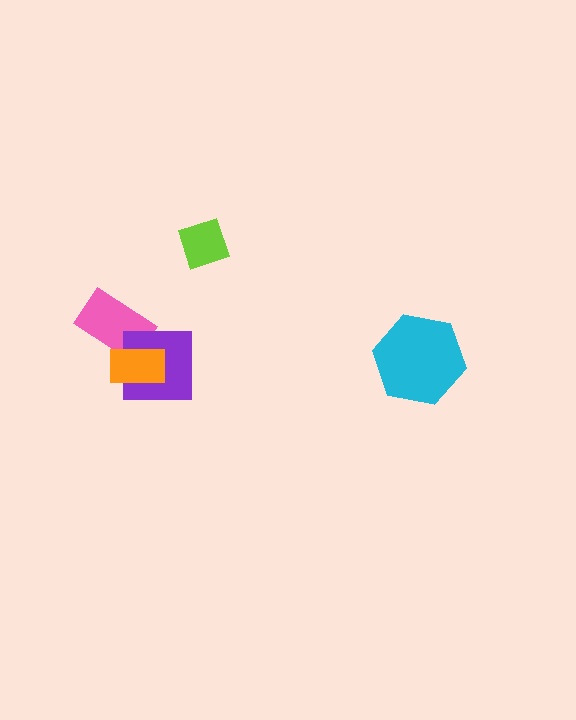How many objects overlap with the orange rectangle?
2 objects overlap with the orange rectangle.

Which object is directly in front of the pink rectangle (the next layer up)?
The purple square is directly in front of the pink rectangle.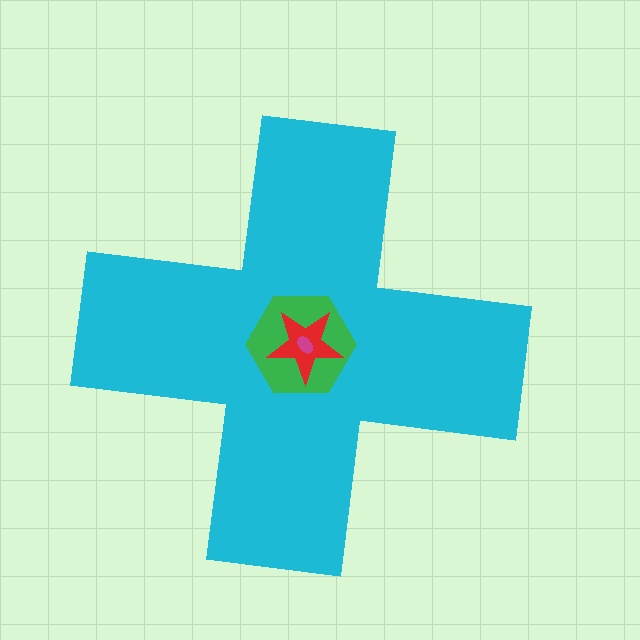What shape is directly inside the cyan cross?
The green hexagon.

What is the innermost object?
The magenta ellipse.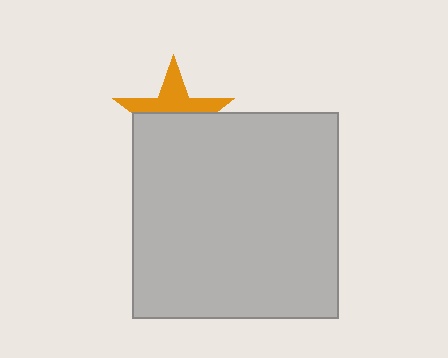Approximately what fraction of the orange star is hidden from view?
Roughly 56% of the orange star is hidden behind the light gray square.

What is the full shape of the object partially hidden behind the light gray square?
The partially hidden object is an orange star.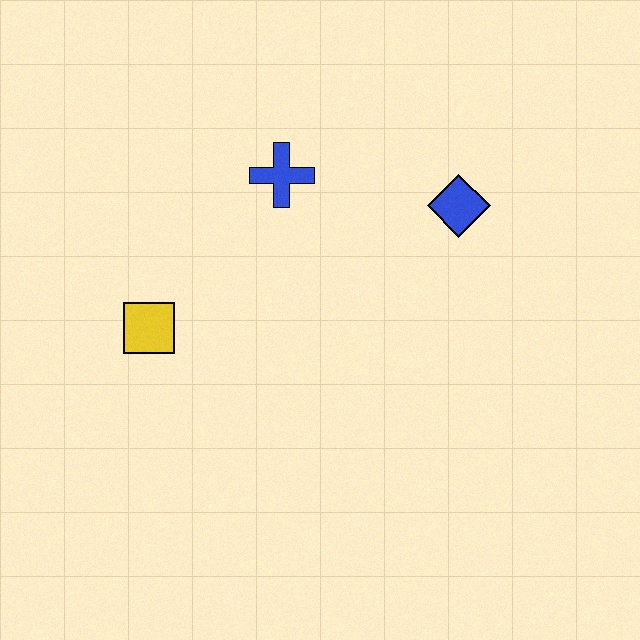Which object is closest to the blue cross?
The blue diamond is closest to the blue cross.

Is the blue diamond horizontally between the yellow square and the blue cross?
No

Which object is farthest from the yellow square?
The blue diamond is farthest from the yellow square.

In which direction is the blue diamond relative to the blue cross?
The blue diamond is to the right of the blue cross.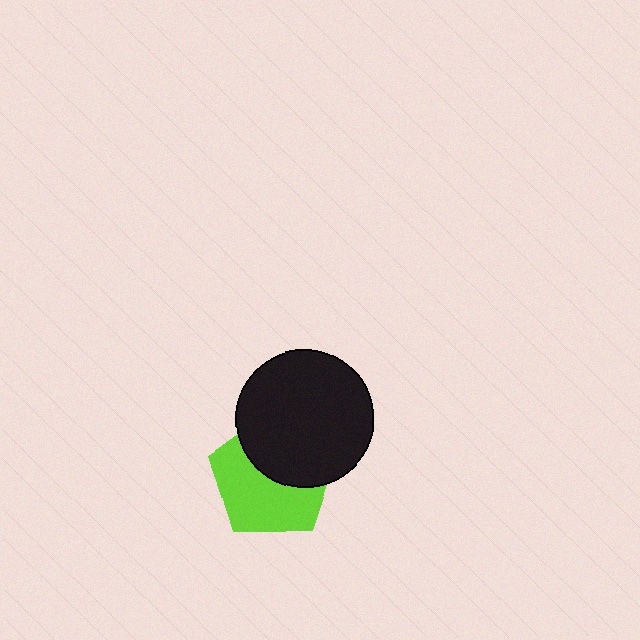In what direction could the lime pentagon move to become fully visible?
The lime pentagon could move down. That would shift it out from behind the black circle entirely.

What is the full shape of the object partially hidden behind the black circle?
The partially hidden object is a lime pentagon.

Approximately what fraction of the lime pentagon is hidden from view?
Roughly 44% of the lime pentagon is hidden behind the black circle.